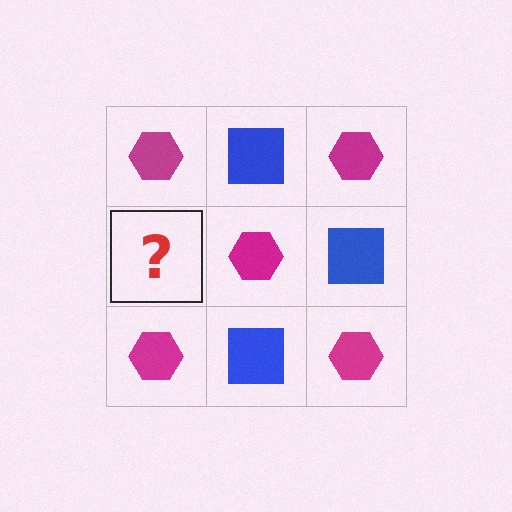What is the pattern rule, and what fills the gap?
The rule is that it alternates magenta hexagon and blue square in a checkerboard pattern. The gap should be filled with a blue square.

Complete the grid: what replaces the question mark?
The question mark should be replaced with a blue square.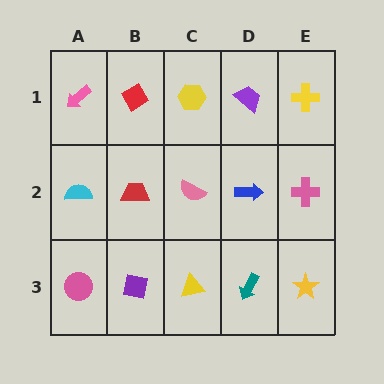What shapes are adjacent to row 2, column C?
A yellow hexagon (row 1, column C), a yellow triangle (row 3, column C), a red trapezoid (row 2, column B), a blue arrow (row 2, column D).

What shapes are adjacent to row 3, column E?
A pink cross (row 2, column E), a teal arrow (row 3, column D).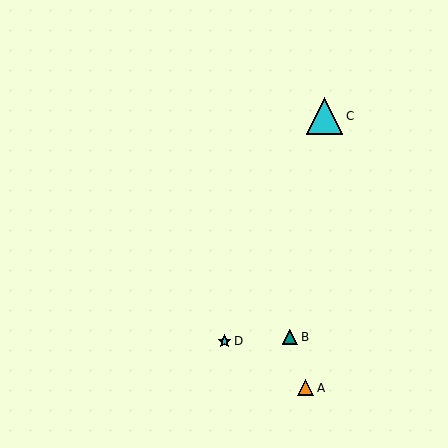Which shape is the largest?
The cyan triangle (labeled C) is the largest.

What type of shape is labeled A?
Shape A is an orange triangle.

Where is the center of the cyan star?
The center of the cyan star is at (224, 341).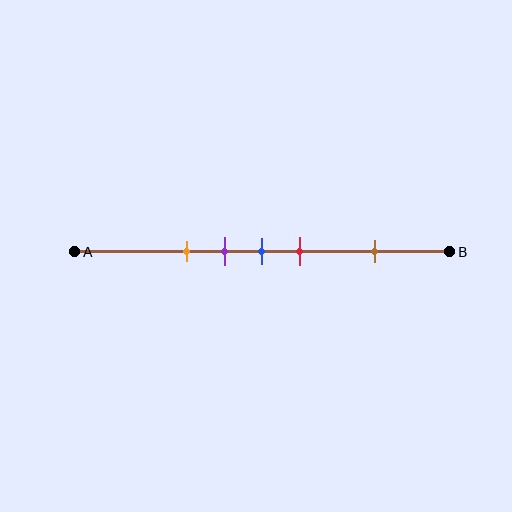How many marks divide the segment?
There are 5 marks dividing the segment.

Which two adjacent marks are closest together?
The purple and blue marks are the closest adjacent pair.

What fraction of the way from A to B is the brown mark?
The brown mark is approximately 80% (0.8) of the way from A to B.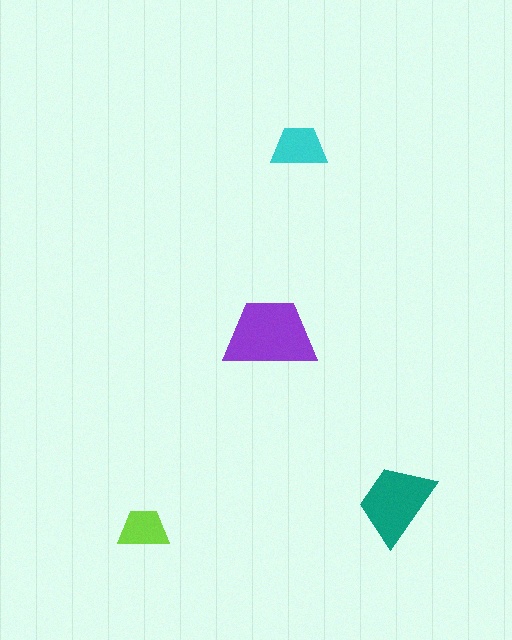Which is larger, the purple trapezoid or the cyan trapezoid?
The purple one.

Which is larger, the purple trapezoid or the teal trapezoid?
The purple one.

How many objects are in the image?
There are 4 objects in the image.